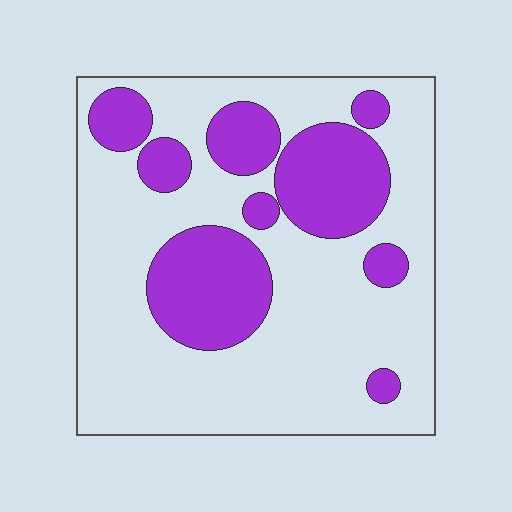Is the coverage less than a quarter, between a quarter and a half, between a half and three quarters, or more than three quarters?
Between a quarter and a half.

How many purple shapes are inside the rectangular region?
9.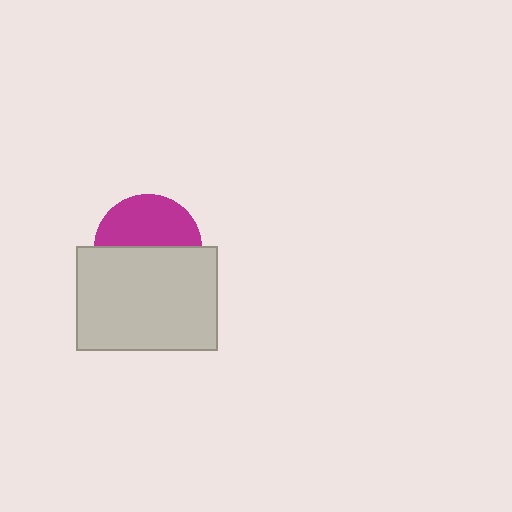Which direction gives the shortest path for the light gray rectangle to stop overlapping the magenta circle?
Moving down gives the shortest separation.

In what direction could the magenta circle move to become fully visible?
The magenta circle could move up. That would shift it out from behind the light gray rectangle entirely.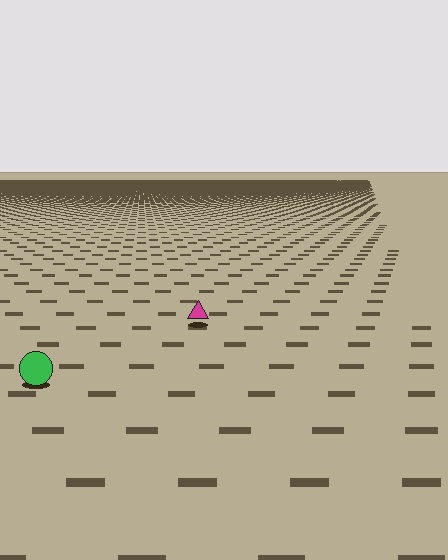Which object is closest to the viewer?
The green circle is closest. The texture marks near it are larger and more spread out.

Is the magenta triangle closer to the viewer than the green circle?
No. The green circle is closer — you can tell from the texture gradient: the ground texture is coarser near it.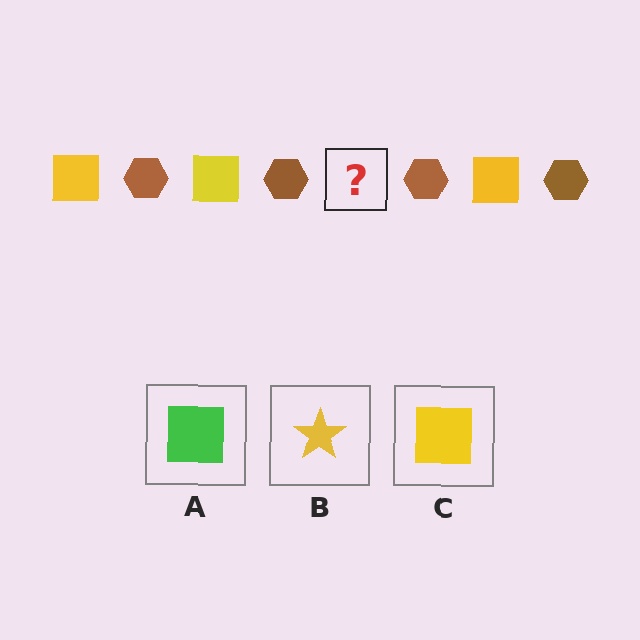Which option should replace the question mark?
Option C.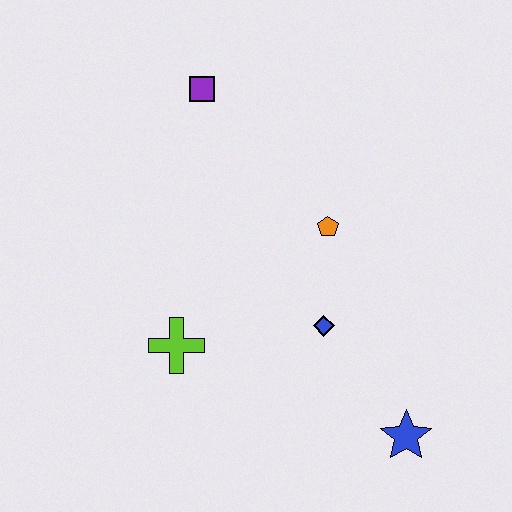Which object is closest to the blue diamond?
The orange pentagon is closest to the blue diamond.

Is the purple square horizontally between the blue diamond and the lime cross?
Yes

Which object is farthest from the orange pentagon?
The blue star is farthest from the orange pentagon.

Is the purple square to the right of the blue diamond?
No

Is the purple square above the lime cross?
Yes